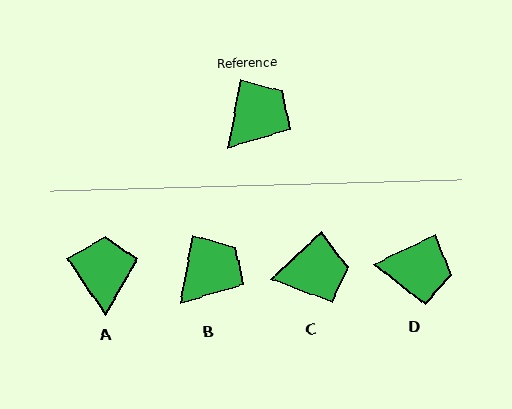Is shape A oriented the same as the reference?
No, it is off by about 44 degrees.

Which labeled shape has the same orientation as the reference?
B.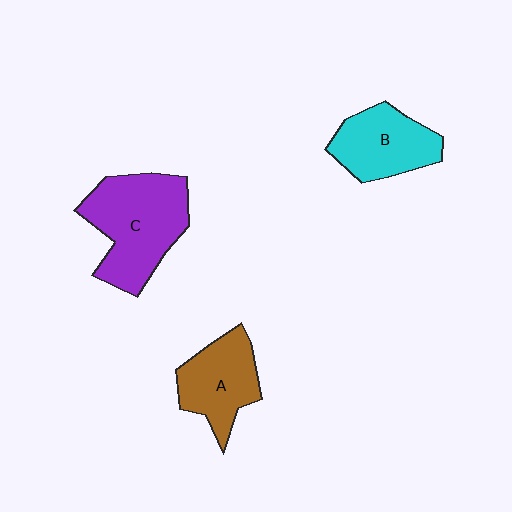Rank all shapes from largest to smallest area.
From largest to smallest: C (purple), B (cyan), A (brown).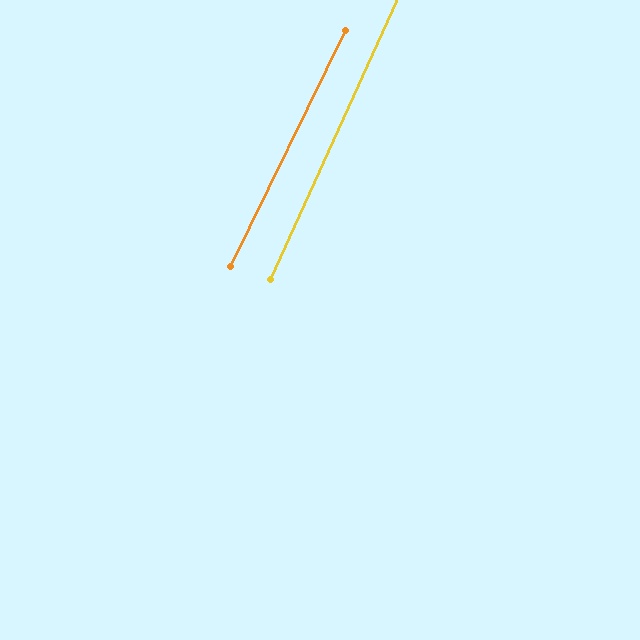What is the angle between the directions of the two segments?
Approximately 2 degrees.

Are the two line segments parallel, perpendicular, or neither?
Parallel — their directions differ by only 1.7°.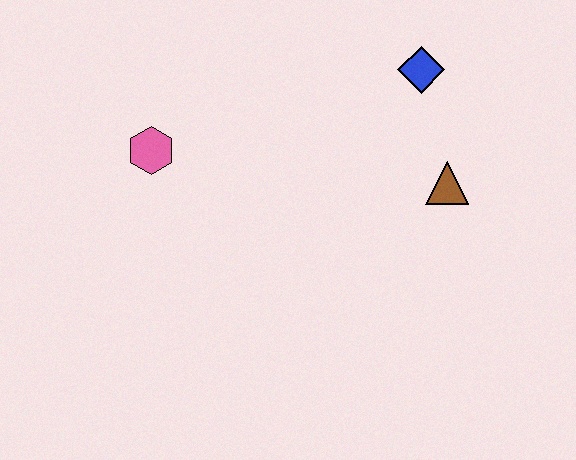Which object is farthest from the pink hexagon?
The brown triangle is farthest from the pink hexagon.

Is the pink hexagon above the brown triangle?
Yes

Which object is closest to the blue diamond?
The brown triangle is closest to the blue diamond.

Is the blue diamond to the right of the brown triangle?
No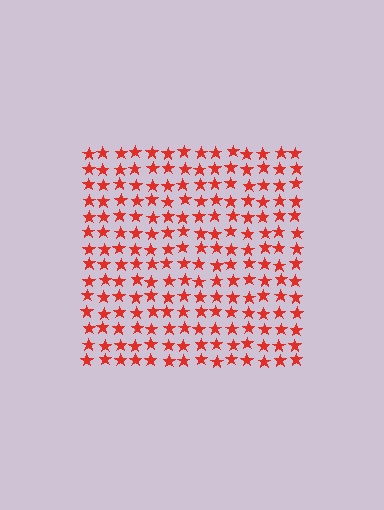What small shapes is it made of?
It is made of small stars.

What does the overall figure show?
The overall figure shows a square.